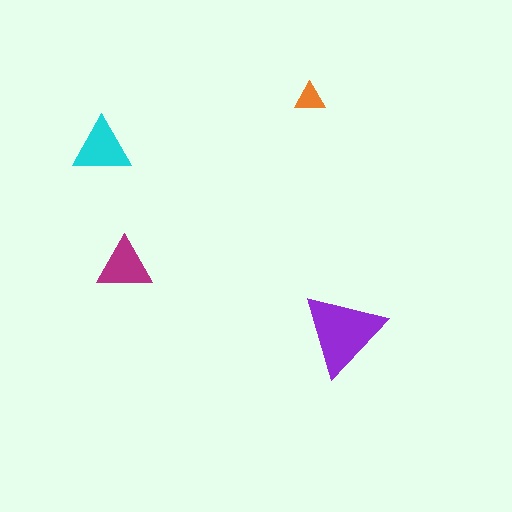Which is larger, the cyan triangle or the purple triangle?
The purple one.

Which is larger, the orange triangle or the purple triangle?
The purple one.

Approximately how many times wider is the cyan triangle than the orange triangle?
About 2 times wider.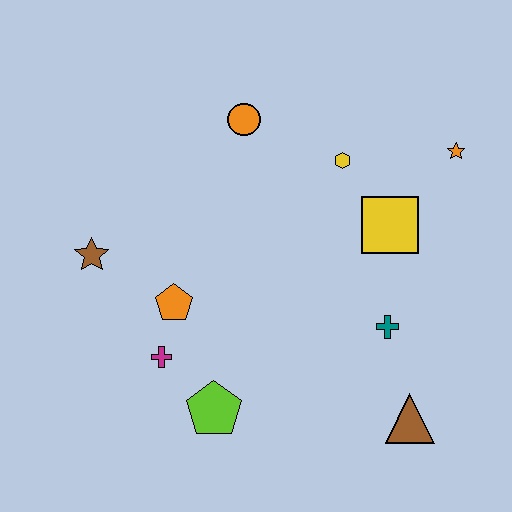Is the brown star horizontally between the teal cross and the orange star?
No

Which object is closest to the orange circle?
The yellow hexagon is closest to the orange circle.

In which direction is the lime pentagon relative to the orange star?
The lime pentagon is below the orange star.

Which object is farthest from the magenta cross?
The orange star is farthest from the magenta cross.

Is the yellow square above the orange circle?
No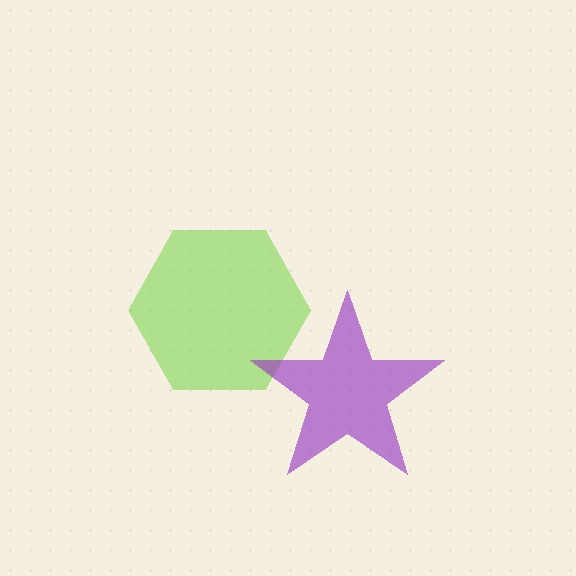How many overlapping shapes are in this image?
There are 2 overlapping shapes in the image.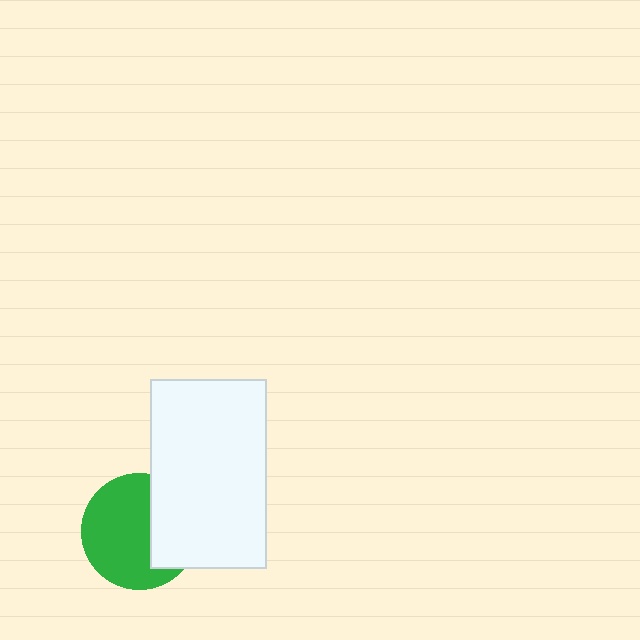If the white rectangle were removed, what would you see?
You would see the complete green circle.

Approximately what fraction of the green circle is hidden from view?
Roughly 35% of the green circle is hidden behind the white rectangle.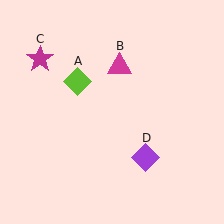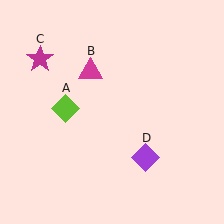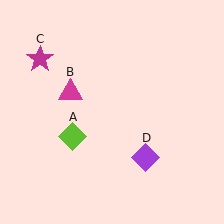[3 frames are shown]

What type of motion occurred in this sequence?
The lime diamond (object A), magenta triangle (object B) rotated counterclockwise around the center of the scene.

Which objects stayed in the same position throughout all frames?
Magenta star (object C) and purple diamond (object D) remained stationary.